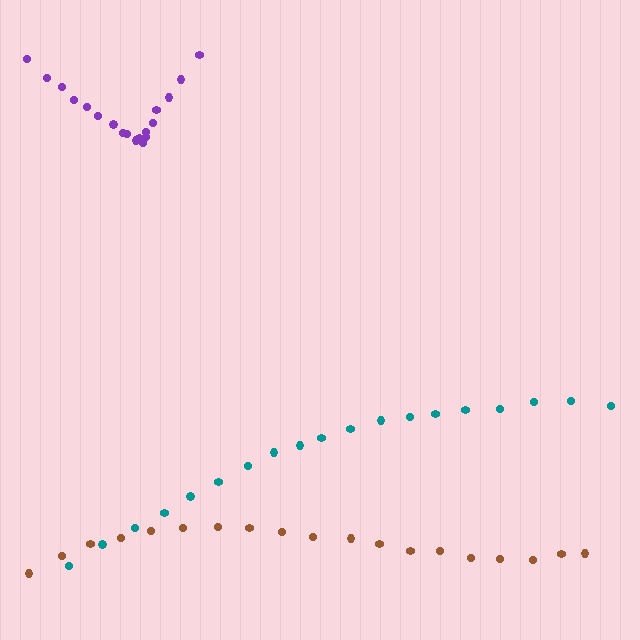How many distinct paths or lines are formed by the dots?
There are 3 distinct paths.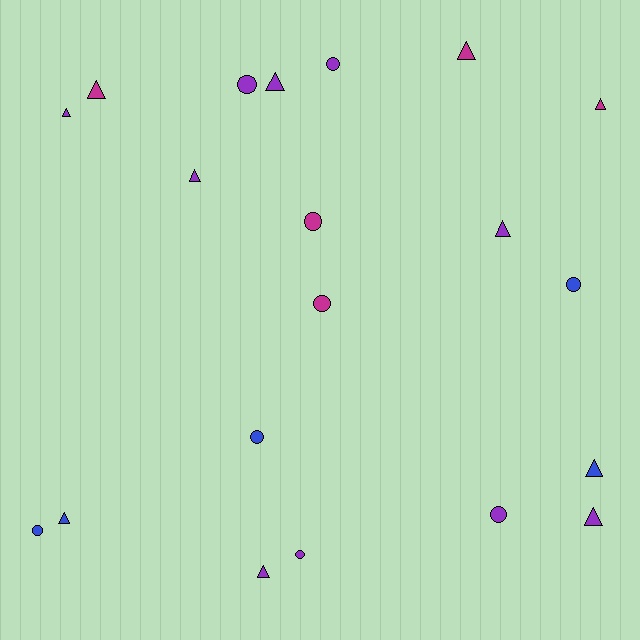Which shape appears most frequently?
Triangle, with 11 objects.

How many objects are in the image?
There are 20 objects.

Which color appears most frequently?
Purple, with 10 objects.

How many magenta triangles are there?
There are 3 magenta triangles.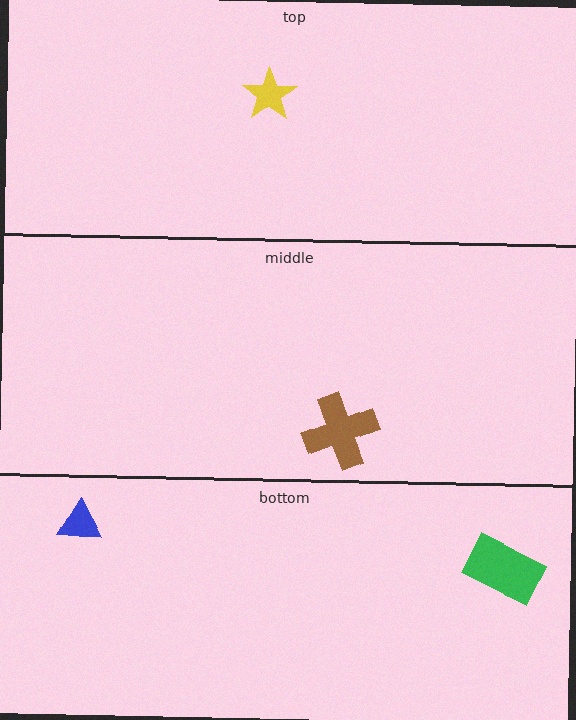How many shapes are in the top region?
1.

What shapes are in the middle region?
The brown cross.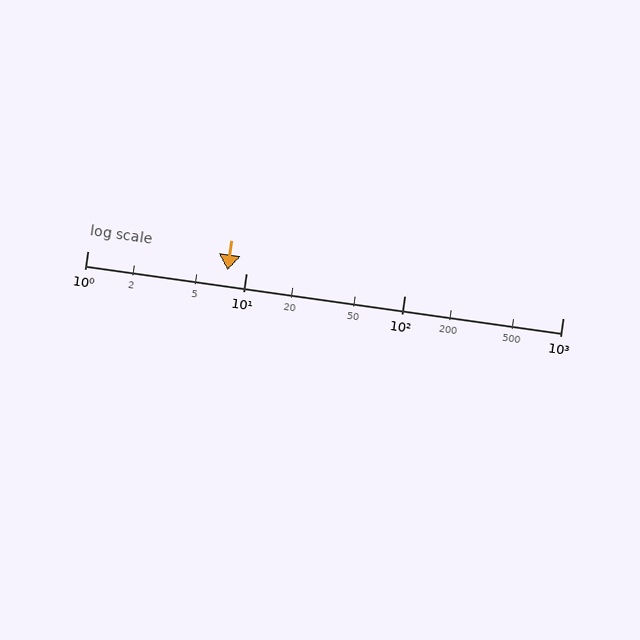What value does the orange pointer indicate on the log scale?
The pointer indicates approximately 7.7.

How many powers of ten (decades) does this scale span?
The scale spans 3 decades, from 1 to 1000.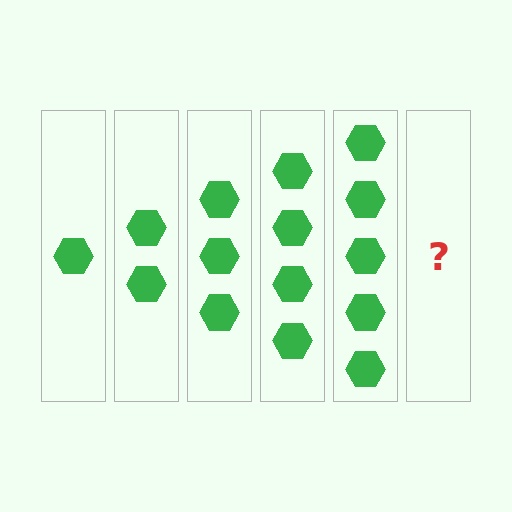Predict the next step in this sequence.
The next step is 6 hexagons.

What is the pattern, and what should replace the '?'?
The pattern is that each step adds one more hexagon. The '?' should be 6 hexagons.